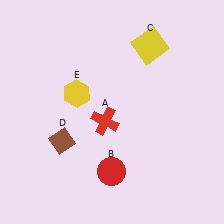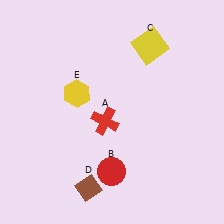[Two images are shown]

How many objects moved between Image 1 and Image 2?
1 object moved between the two images.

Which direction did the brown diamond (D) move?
The brown diamond (D) moved down.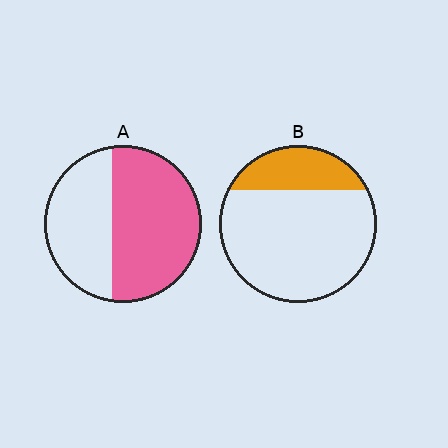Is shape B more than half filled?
No.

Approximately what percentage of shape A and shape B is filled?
A is approximately 60% and B is approximately 25%.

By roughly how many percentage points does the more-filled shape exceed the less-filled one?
By roughly 35 percentage points (A over B).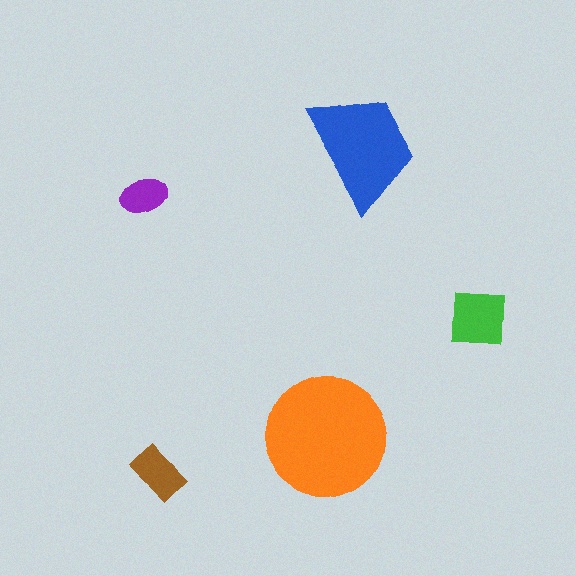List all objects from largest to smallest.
The orange circle, the blue trapezoid, the green square, the brown rectangle, the purple ellipse.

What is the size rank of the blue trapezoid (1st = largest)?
2nd.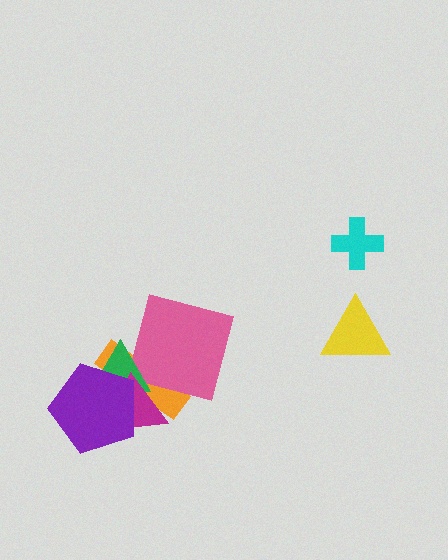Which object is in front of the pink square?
The green triangle is in front of the pink square.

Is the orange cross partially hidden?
Yes, it is partially covered by another shape.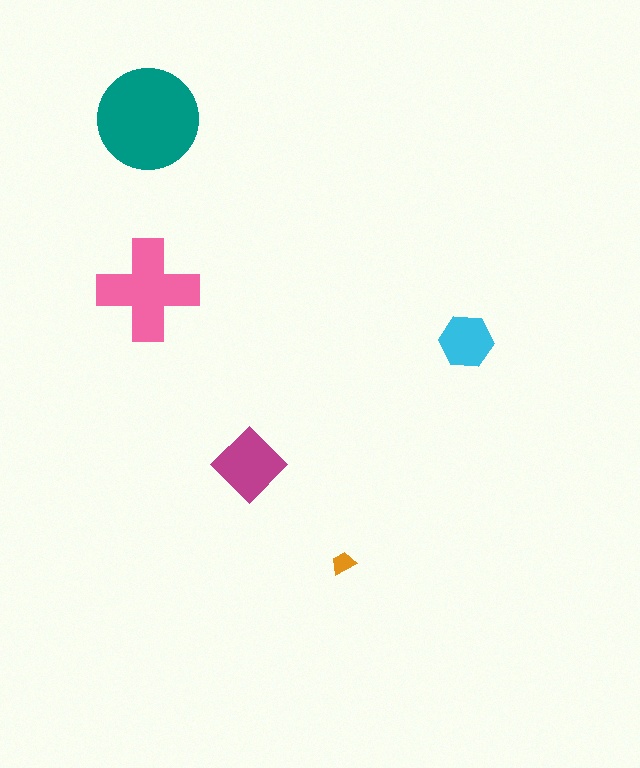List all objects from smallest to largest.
The orange trapezoid, the cyan hexagon, the magenta diamond, the pink cross, the teal circle.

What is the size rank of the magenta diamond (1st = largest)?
3rd.